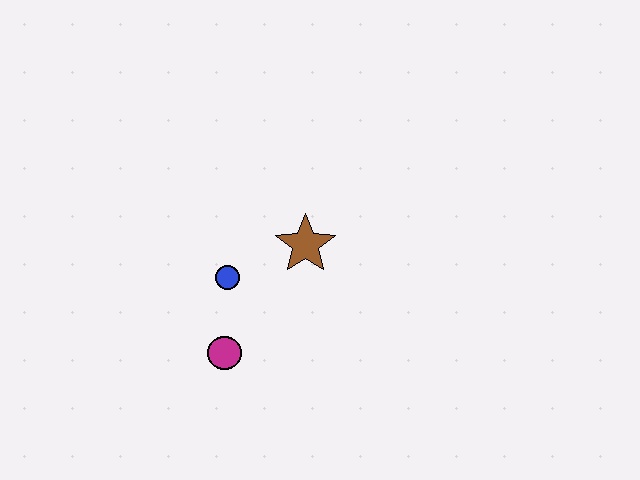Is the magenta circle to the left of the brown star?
Yes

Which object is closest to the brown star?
The blue circle is closest to the brown star.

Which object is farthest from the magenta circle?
The brown star is farthest from the magenta circle.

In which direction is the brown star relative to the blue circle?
The brown star is to the right of the blue circle.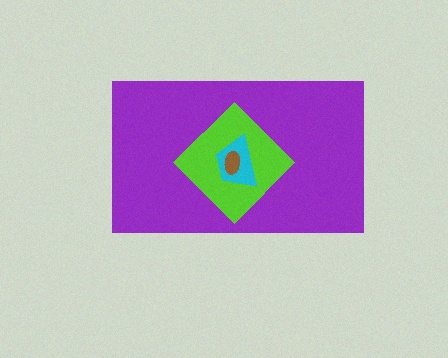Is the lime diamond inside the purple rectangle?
Yes.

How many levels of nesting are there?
4.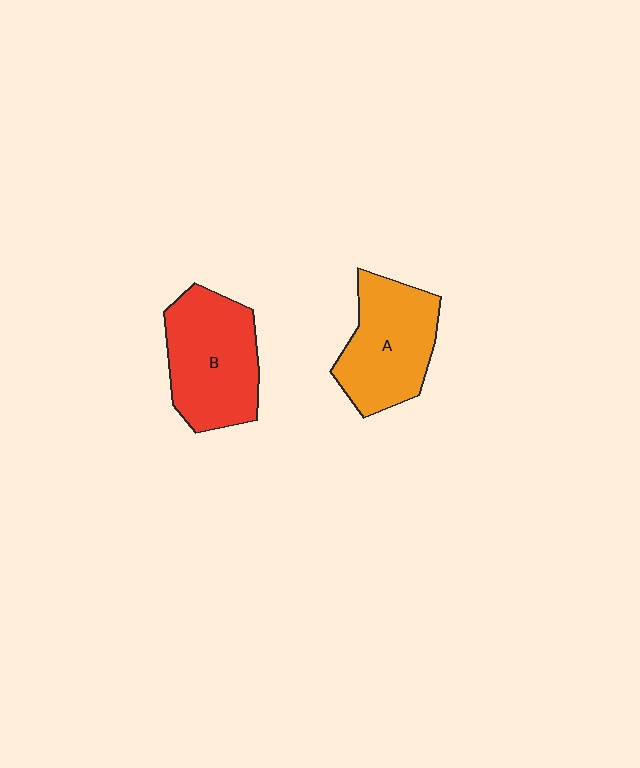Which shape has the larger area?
Shape B (red).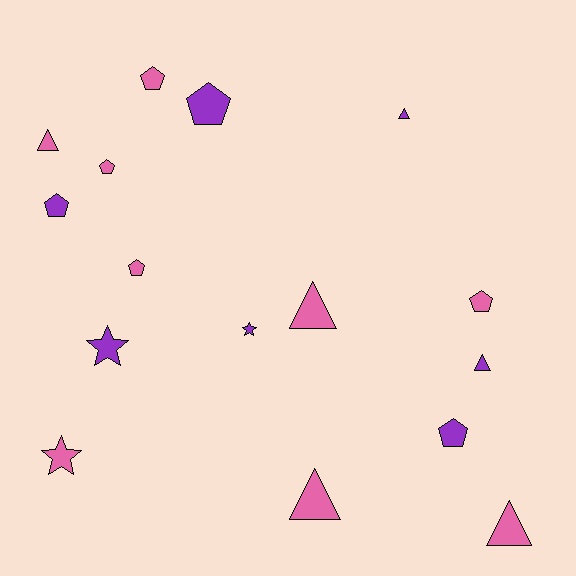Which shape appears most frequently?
Pentagon, with 7 objects.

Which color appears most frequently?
Pink, with 9 objects.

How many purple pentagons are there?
There are 3 purple pentagons.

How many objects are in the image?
There are 16 objects.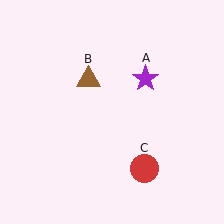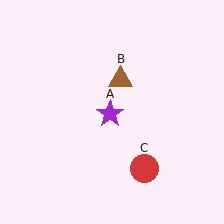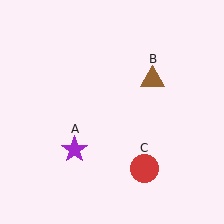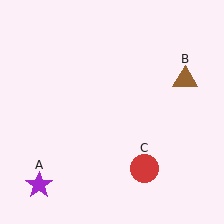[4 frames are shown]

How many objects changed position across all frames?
2 objects changed position: purple star (object A), brown triangle (object B).